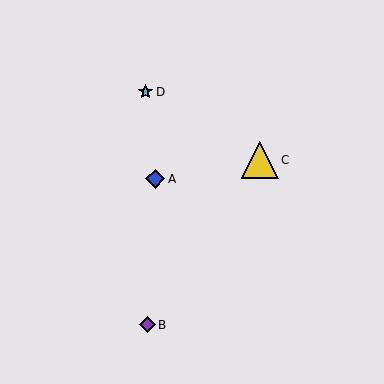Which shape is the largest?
The yellow triangle (labeled C) is the largest.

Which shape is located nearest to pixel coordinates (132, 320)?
The purple diamond (labeled B) at (147, 325) is nearest to that location.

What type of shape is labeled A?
Shape A is a blue diamond.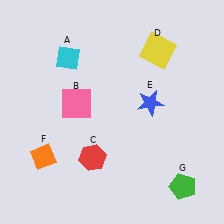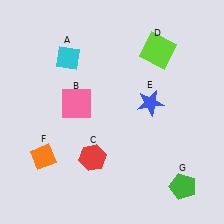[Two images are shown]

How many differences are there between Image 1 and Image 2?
There is 1 difference between the two images.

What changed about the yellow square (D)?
In Image 1, D is yellow. In Image 2, it changed to lime.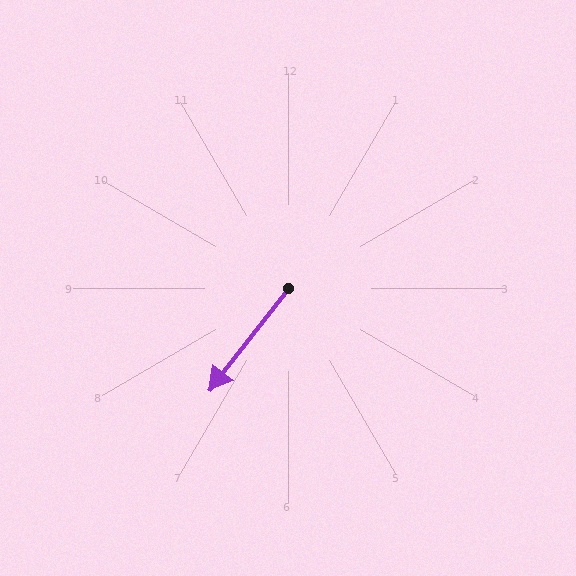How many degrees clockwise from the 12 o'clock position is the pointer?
Approximately 218 degrees.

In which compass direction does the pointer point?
Southwest.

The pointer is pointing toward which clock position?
Roughly 7 o'clock.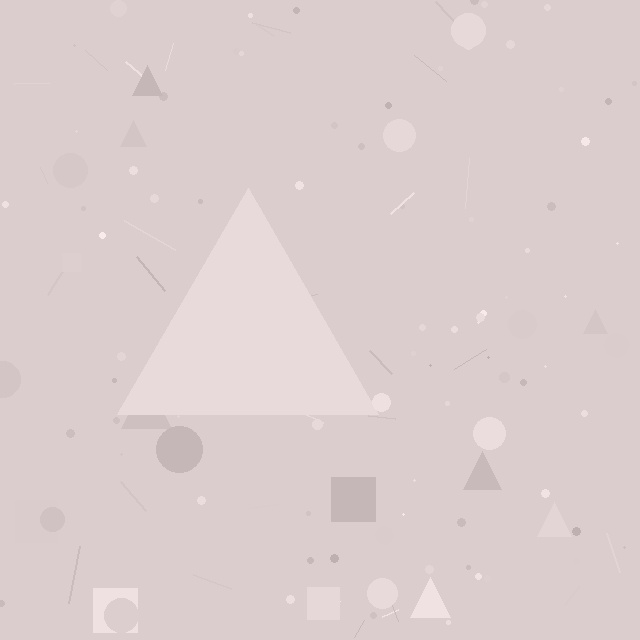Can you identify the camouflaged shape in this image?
The camouflaged shape is a triangle.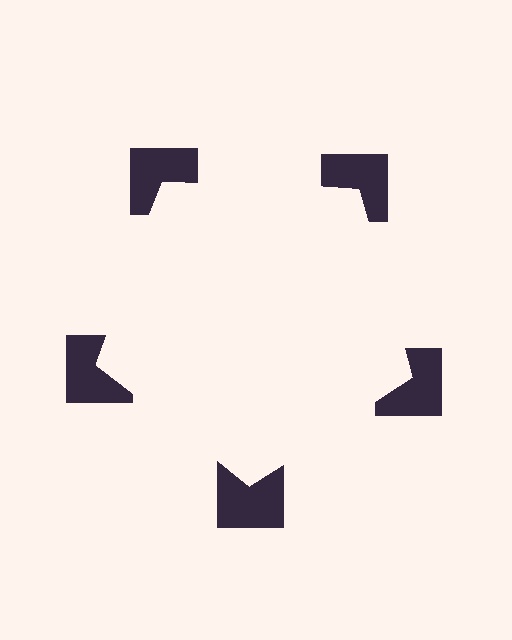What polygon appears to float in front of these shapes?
An illusory pentagon — its edges are inferred from the aligned wedge cuts in the notched squares, not physically drawn.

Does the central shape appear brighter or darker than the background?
It typically appears slightly brighter than the background, even though no actual brightness change is drawn.